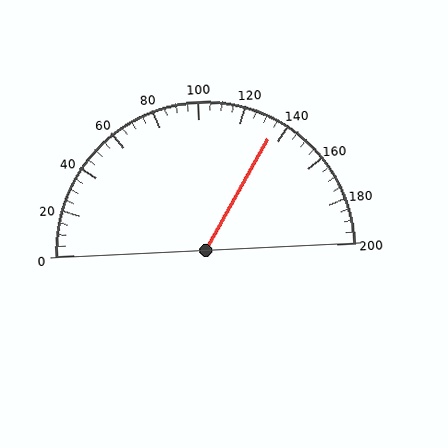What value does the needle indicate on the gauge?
The needle indicates approximately 135.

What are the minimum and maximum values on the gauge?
The gauge ranges from 0 to 200.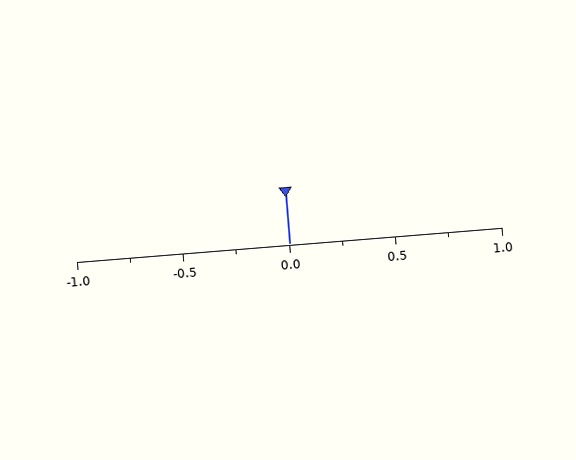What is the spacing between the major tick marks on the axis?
The major ticks are spaced 0.5 apart.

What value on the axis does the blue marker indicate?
The marker indicates approximately 0.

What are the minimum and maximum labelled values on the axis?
The axis runs from -1.0 to 1.0.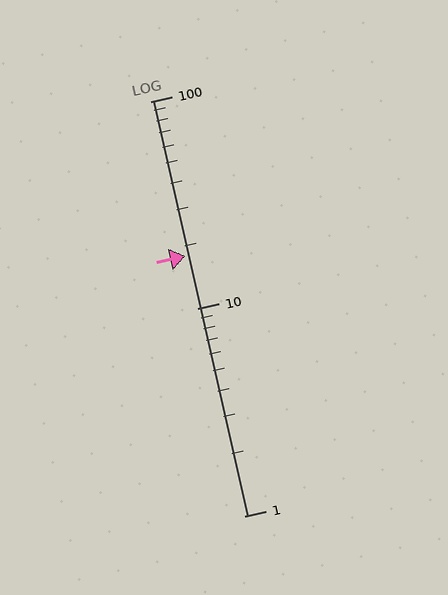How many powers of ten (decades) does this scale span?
The scale spans 2 decades, from 1 to 100.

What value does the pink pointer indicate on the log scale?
The pointer indicates approximately 18.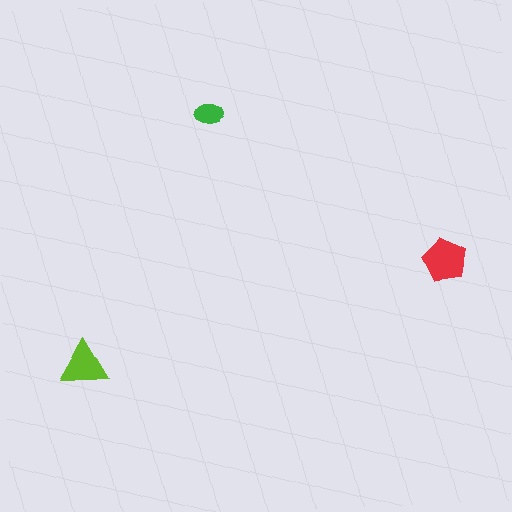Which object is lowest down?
The lime triangle is bottommost.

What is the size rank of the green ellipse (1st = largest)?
3rd.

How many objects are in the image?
There are 3 objects in the image.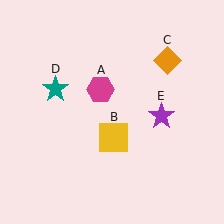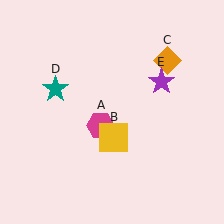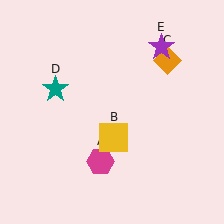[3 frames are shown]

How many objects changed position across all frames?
2 objects changed position: magenta hexagon (object A), purple star (object E).